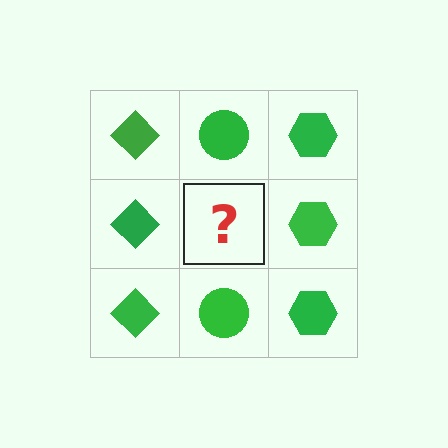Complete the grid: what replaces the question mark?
The question mark should be replaced with a green circle.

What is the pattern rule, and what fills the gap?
The rule is that each column has a consistent shape. The gap should be filled with a green circle.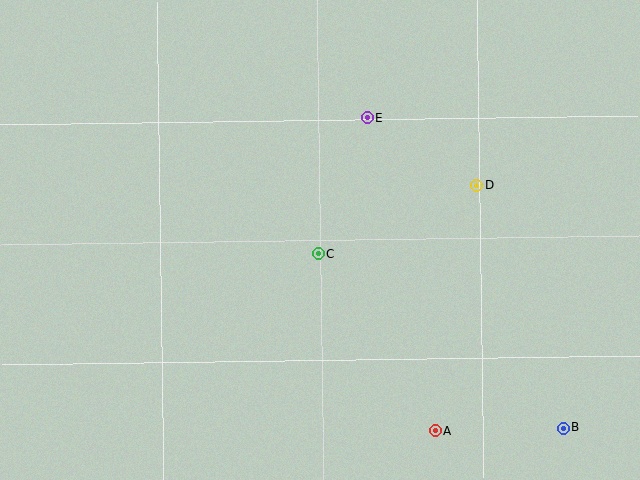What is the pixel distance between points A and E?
The distance between A and E is 320 pixels.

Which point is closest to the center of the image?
Point C at (318, 254) is closest to the center.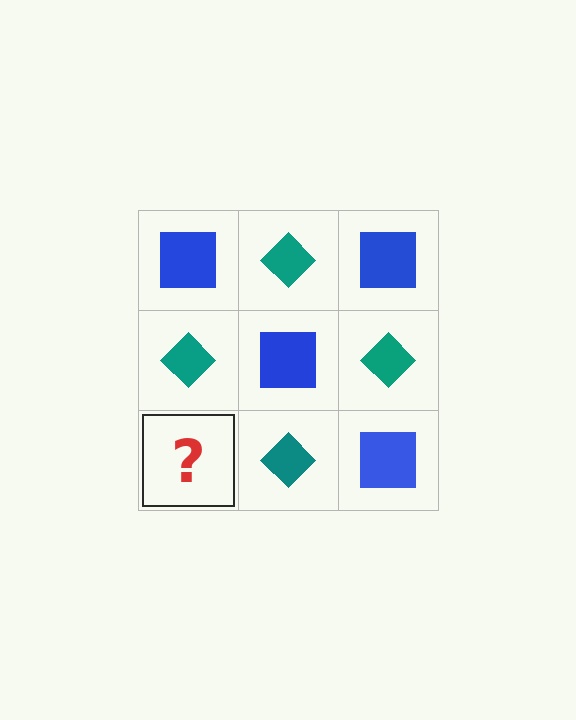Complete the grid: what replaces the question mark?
The question mark should be replaced with a blue square.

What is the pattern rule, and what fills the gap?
The rule is that it alternates blue square and teal diamond in a checkerboard pattern. The gap should be filled with a blue square.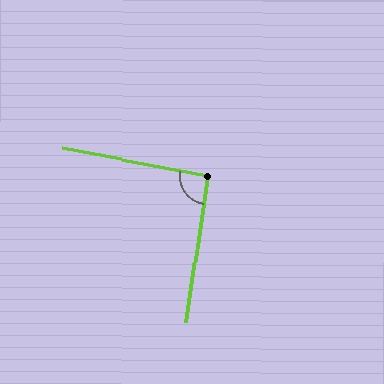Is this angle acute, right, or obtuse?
It is approximately a right angle.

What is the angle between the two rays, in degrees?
Approximately 92 degrees.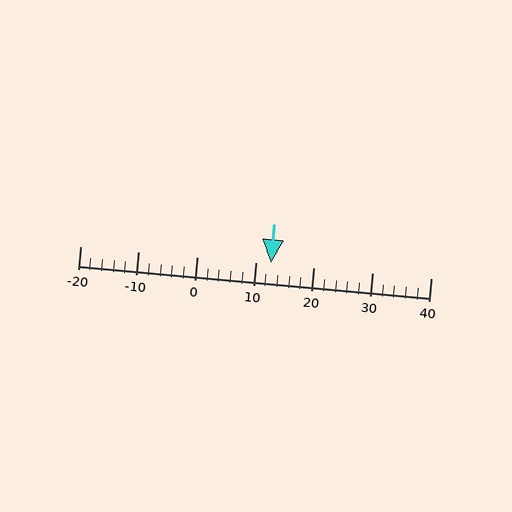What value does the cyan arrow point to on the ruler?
The cyan arrow points to approximately 13.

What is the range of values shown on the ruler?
The ruler shows values from -20 to 40.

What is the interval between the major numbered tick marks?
The major tick marks are spaced 10 units apart.